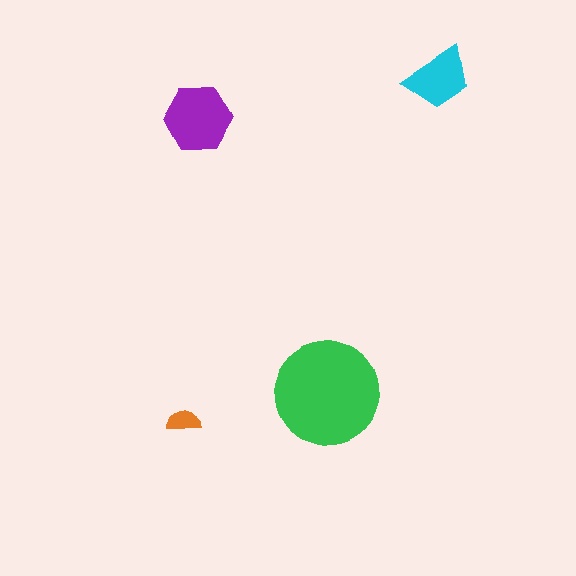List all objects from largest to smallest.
The green circle, the purple hexagon, the cyan trapezoid, the orange semicircle.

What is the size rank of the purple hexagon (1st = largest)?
2nd.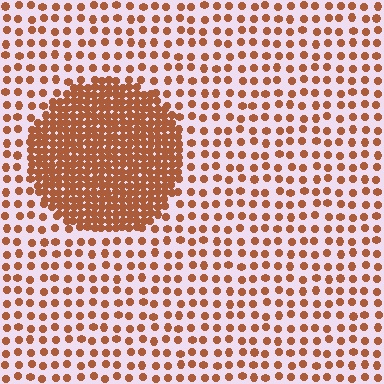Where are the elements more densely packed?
The elements are more densely packed inside the circle boundary.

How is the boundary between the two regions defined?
The boundary is defined by a change in element density (approximately 3.1x ratio). All elements are the same color, size, and shape.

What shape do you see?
I see a circle.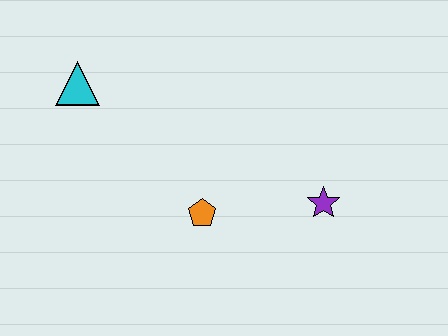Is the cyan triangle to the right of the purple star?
No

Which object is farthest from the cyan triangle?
The purple star is farthest from the cyan triangle.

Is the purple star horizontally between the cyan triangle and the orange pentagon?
No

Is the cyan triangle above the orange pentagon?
Yes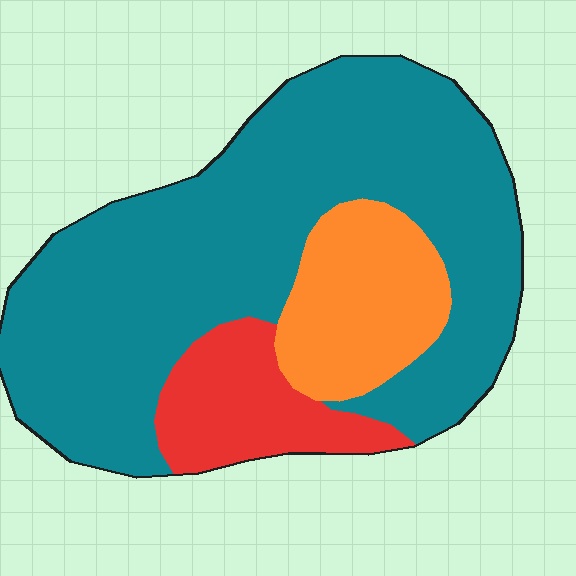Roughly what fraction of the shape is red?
Red takes up less than a sixth of the shape.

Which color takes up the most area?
Teal, at roughly 70%.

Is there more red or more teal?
Teal.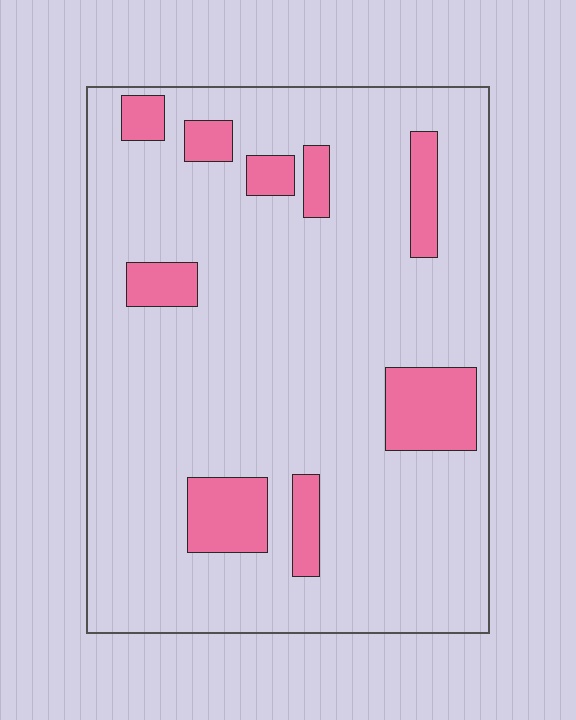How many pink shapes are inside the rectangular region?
9.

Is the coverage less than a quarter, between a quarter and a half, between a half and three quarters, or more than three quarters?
Less than a quarter.